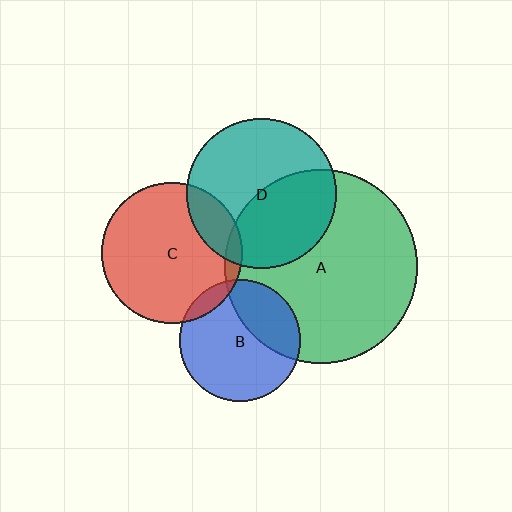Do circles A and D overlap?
Yes.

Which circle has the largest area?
Circle A (green).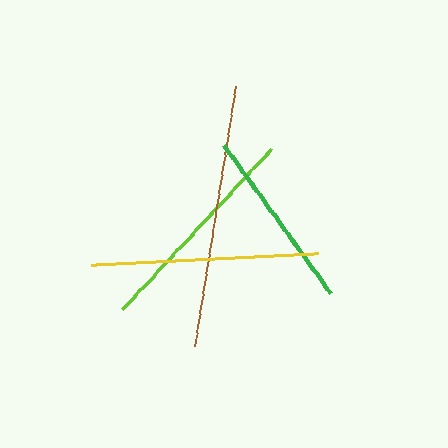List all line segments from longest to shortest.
From longest to shortest: brown, yellow, lime, green.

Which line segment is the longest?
The brown line is the longest at approximately 263 pixels.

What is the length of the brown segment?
The brown segment is approximately 263 pixels long.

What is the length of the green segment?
The green segment is approximately 183 pixels long.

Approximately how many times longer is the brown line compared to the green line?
The brown line is approximately 1.4 times the length of the green line.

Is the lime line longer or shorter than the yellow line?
The yellow line is longer than the lime line.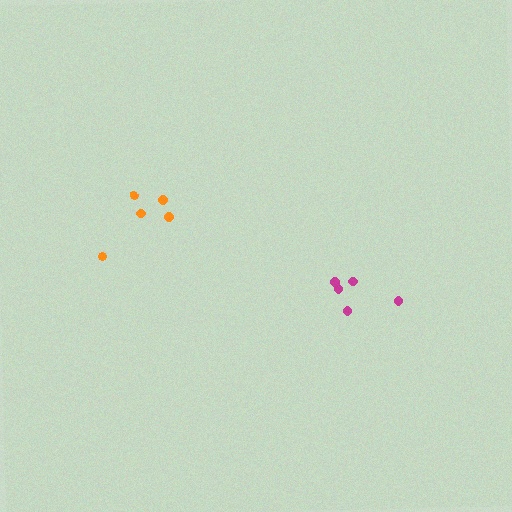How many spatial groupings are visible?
There are 2 spatial groupings.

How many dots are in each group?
Group 1: 5 dots, Group 2: 5 dots (10 total).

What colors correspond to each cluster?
The clusters are colored: magenta, orange.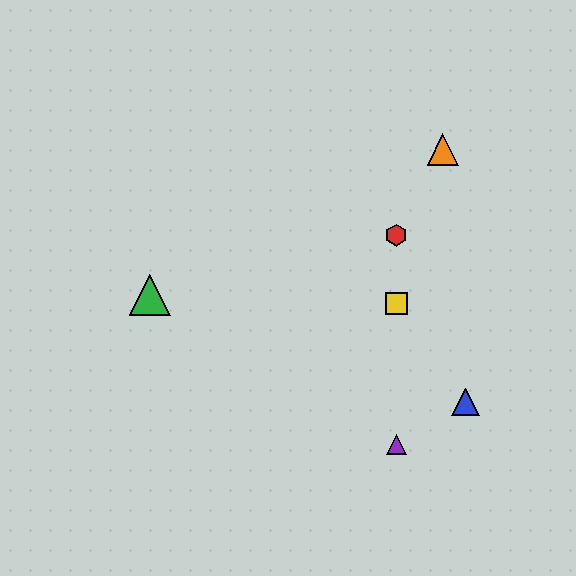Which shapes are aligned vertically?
The red hexagon, the yellow square, the purple triangle are aligned vertically.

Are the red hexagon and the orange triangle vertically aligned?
No, the red hexagon is at x≈396 and the orange triangle is at x≈443.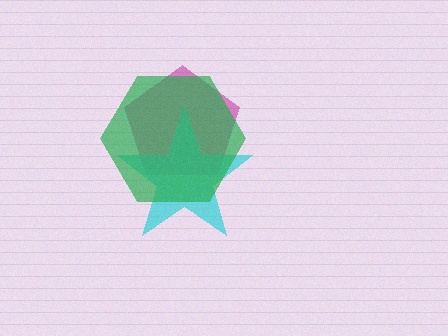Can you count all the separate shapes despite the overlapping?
Yes, there are 3 separate shapes.